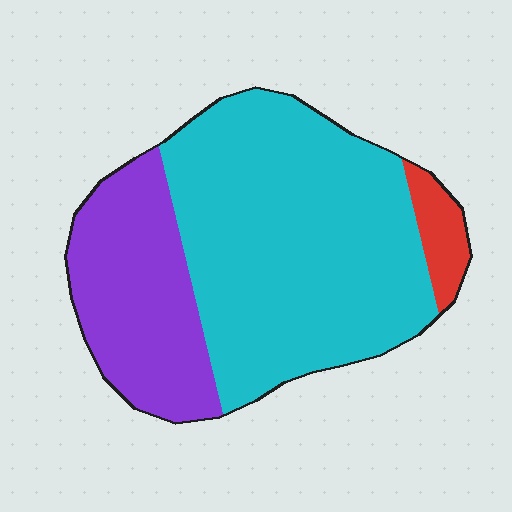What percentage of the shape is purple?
Purple covers around 30% of the shape.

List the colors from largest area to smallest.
From largest to smallest: cyan, purple, red.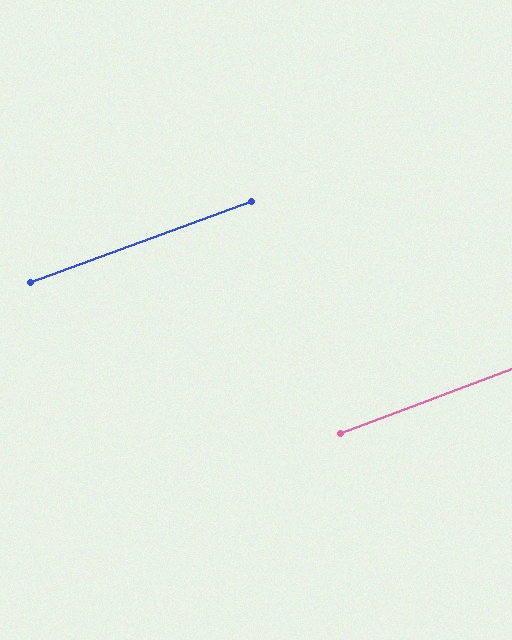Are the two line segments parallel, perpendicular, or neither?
Parallel — their directions differ by only 0.6°.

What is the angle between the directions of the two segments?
Approximately 1 degree.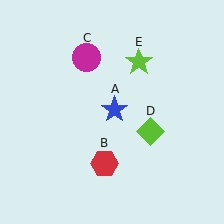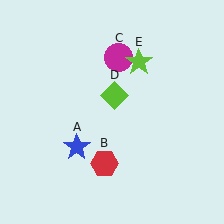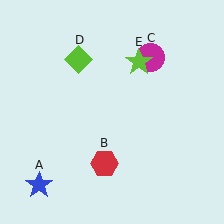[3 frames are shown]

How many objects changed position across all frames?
3 objects changed position: blue star (object A), magenta circle (object C), lime diamond (object D).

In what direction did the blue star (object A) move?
The blue star (object A) moved down and to the left.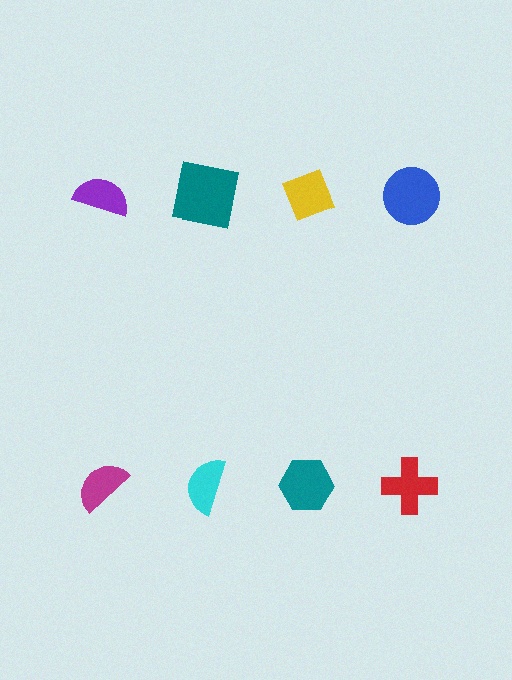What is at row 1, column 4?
A blue circle.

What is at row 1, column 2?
A teal square.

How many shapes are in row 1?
4 shapes.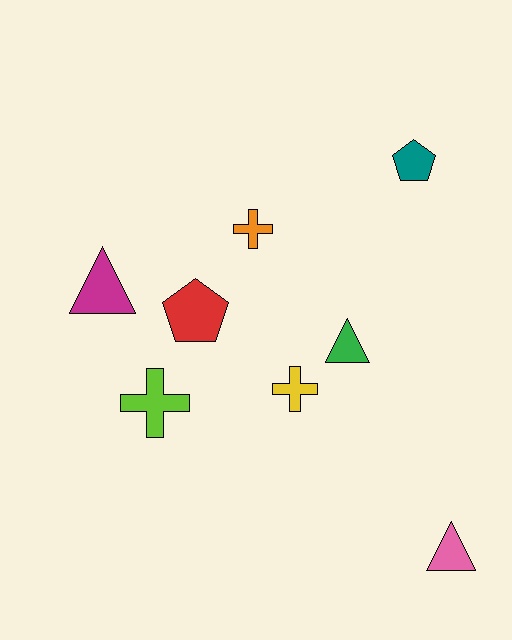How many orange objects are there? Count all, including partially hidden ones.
There is 1 orange object.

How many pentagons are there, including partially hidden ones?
There are 2 pentagons.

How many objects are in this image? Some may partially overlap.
There are 8 objects.